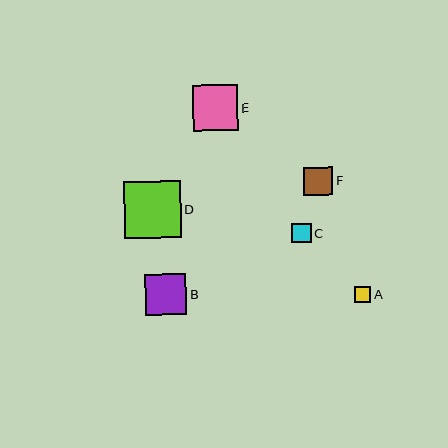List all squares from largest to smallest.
From largest to smallest: D, E, B, F, C, A.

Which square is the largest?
Square D is the largest with a size of approximately 57 pixels.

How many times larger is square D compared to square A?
Square D is approximately 3.6 times the size of square A.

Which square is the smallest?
Square A is the smallest with a size of approximately 16 pixels.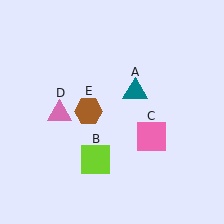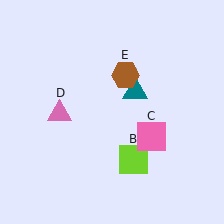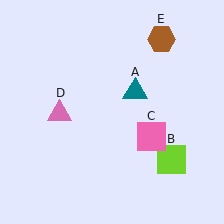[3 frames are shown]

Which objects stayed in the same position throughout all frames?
Teal triangle (object A) and pink square (object C) and pink triangle (object D) remained stationary.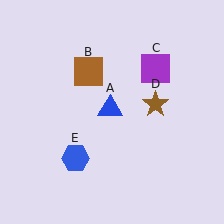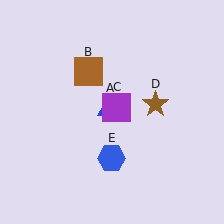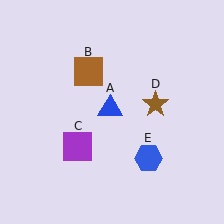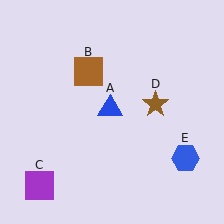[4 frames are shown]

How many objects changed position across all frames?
2 objects changed position: purple square (object C), blue hexagon (object E).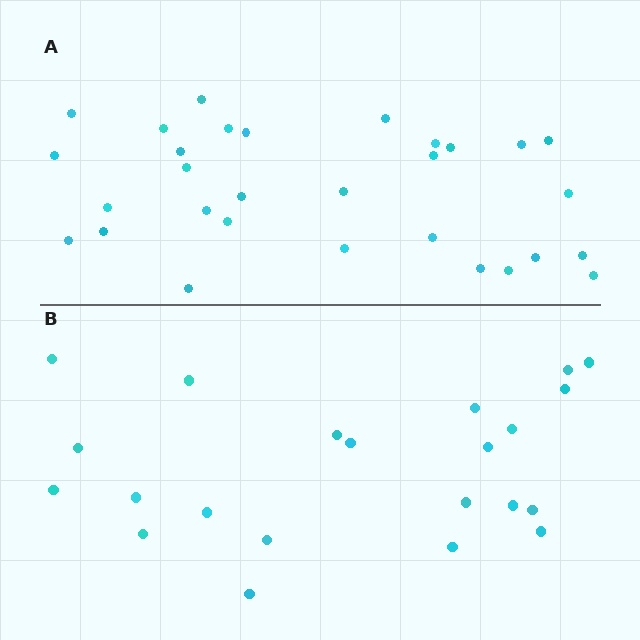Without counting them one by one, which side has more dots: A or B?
Region A (the top region) has more dots.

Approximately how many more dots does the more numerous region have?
Region A has roughly 8 or so more dots than region B.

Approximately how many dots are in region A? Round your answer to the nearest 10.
About 30 dots.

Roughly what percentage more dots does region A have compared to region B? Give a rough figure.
About 35% more.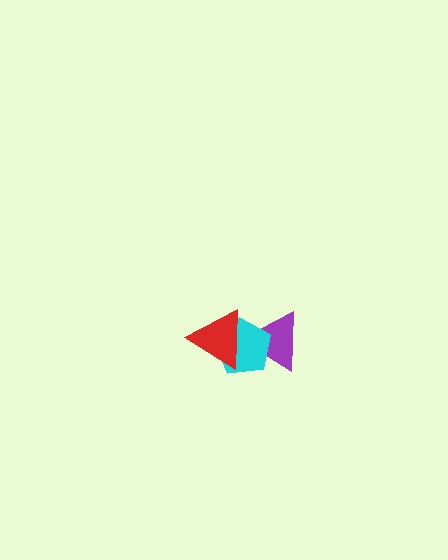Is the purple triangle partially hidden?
Yes, it is partially covered by another shape.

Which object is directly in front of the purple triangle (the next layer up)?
The cyan pentagon is directly in front of the purple triangle.